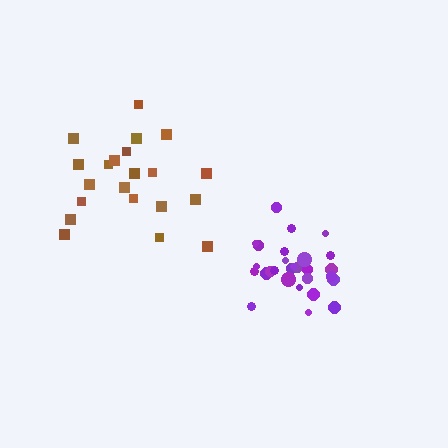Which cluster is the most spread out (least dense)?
Brown.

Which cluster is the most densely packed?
Purple.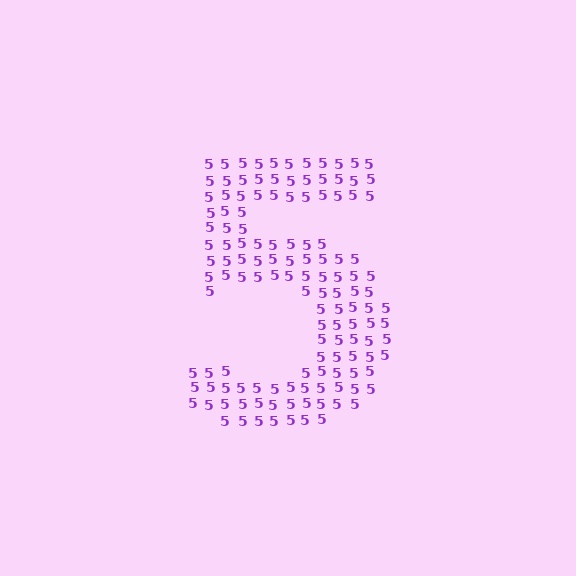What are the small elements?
The small elements are digit 5's.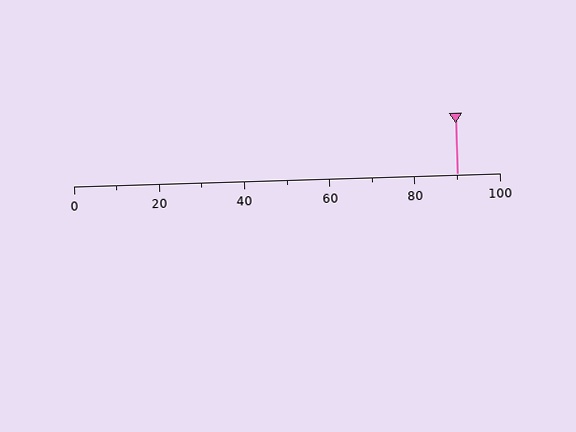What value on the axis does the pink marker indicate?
The marker indicates approximately 90.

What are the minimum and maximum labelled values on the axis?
The axis runs from 0 to 100.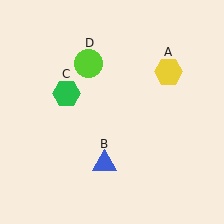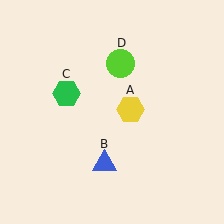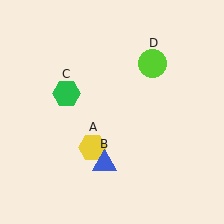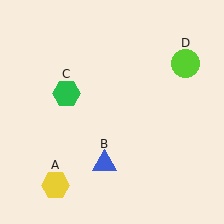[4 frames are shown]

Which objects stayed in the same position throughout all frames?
Blue triangle (object B) and green hexagon (object C) remained stationary.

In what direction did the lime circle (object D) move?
The lime circle (object D) moved right.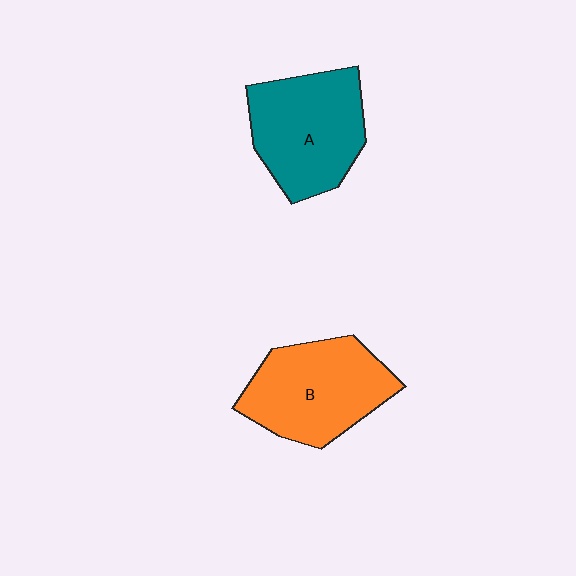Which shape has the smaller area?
Shape A (teal).